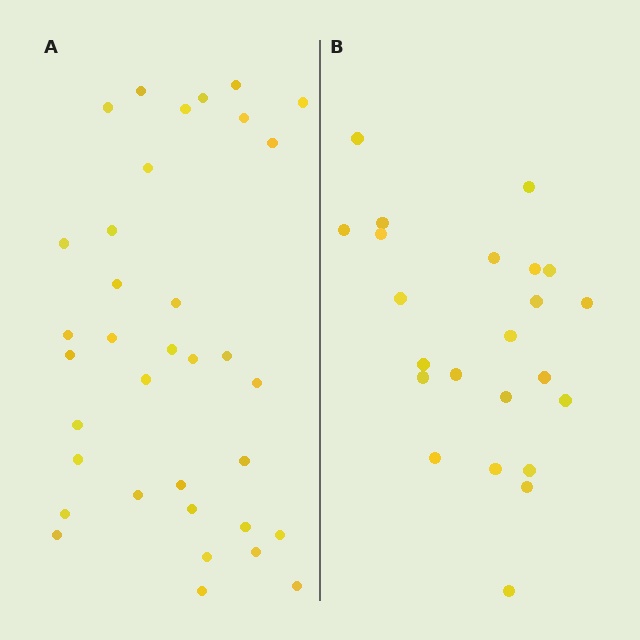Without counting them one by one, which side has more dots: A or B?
Region A (the left region) has more dots.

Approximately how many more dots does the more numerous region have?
Region A has roughly 12 or so more dots than region B.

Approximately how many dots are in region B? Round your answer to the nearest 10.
About 20 dots. (The exact count is 23, which rounds to 20.)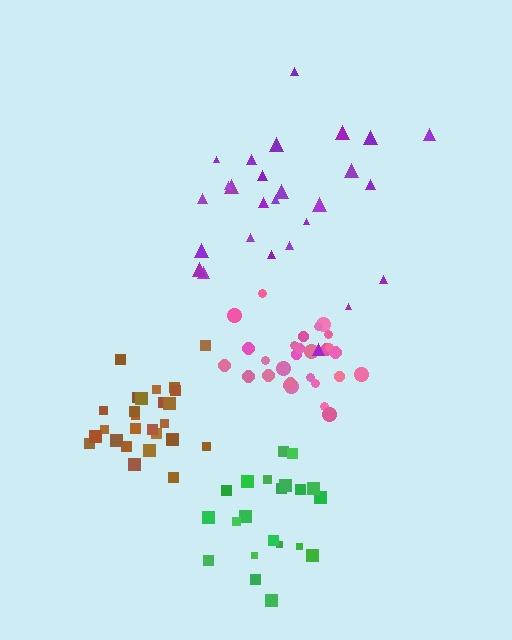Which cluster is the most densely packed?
Brown.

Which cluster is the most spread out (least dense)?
Purple.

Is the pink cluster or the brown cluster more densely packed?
Brown.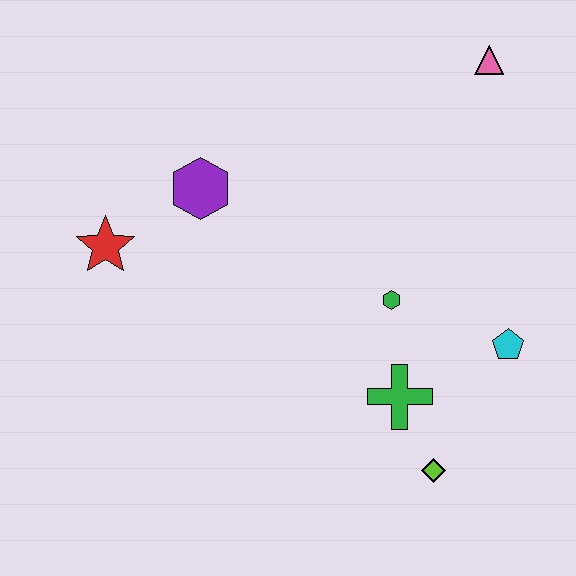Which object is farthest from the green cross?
The pink triangle is farthest from the green cross.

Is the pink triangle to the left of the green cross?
No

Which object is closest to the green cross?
The lime diamond is closest to the green cross.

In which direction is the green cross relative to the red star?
The green cross is to the right of the red star.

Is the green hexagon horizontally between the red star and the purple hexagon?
No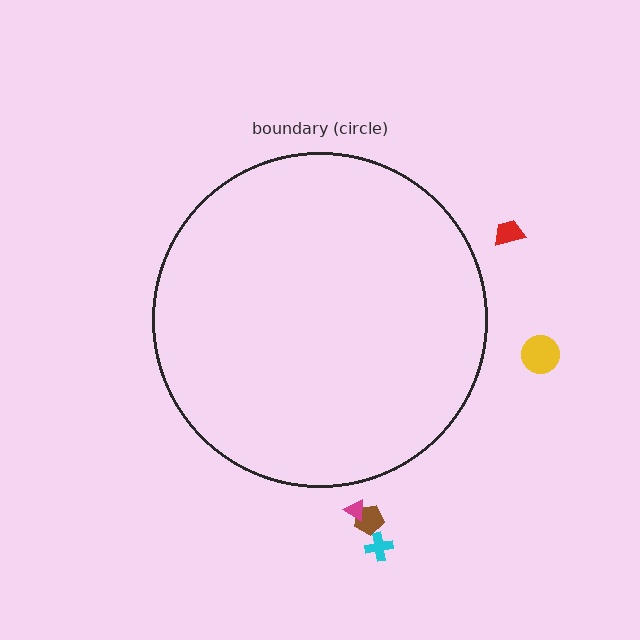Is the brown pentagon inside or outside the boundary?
Outside.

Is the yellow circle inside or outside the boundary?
Outside.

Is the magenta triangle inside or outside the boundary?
Outside.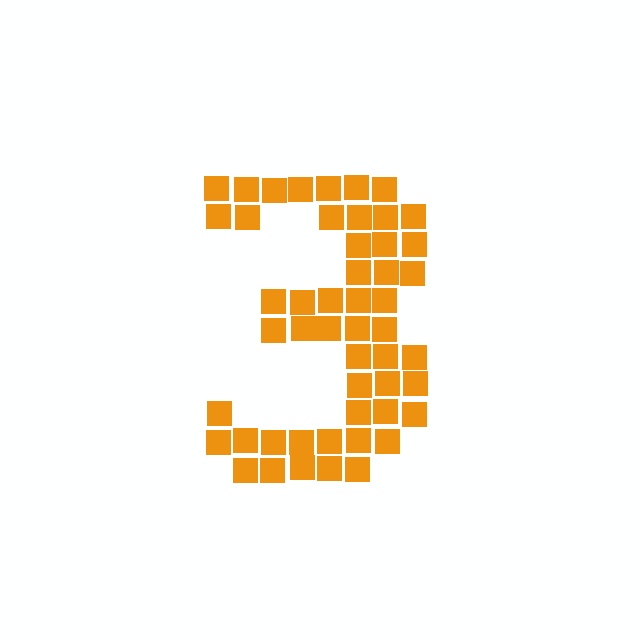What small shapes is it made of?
It is made of small squares.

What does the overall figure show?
The overall figure shows the digit 3.